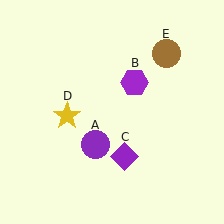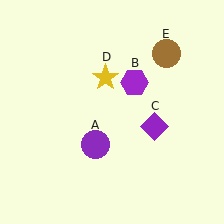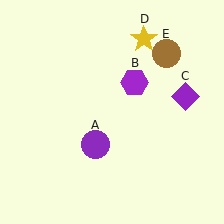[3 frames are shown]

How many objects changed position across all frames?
2 objects changed position: purple diamond (object C), yellow star (object D).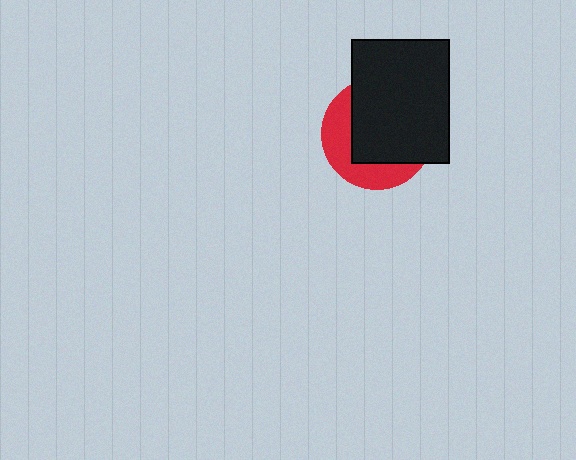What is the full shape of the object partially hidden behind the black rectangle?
The partially hidden object is a red circle.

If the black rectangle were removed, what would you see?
You would see the complete red circle.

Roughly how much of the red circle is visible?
A small part of it is visible (roughly 37%).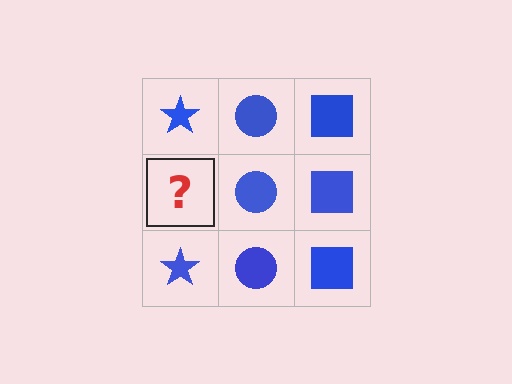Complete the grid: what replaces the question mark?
The question mark should be replaced with a blue star.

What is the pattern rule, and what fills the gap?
The rule is that each column has a consistent shape. The gap should be filled with a blue star.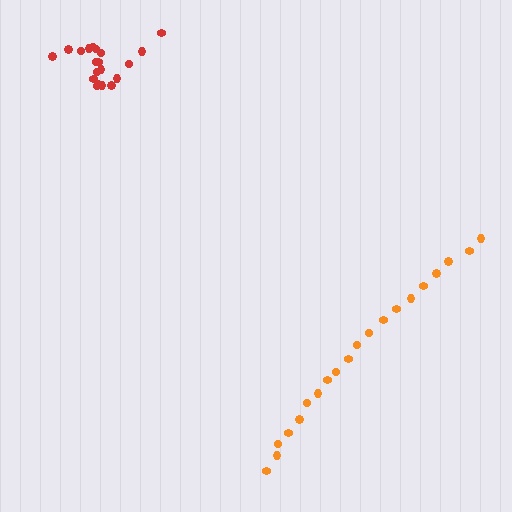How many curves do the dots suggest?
There are 2 distinct paths.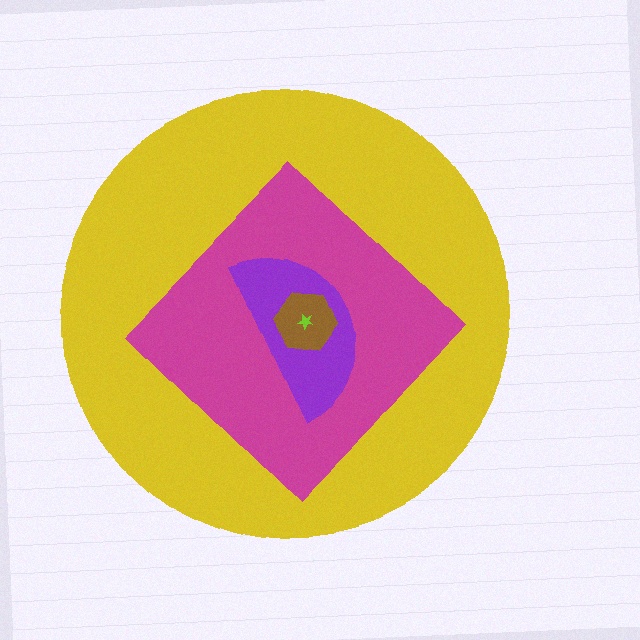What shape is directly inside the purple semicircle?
The brown hexagon.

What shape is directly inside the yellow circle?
The magenta diamond.